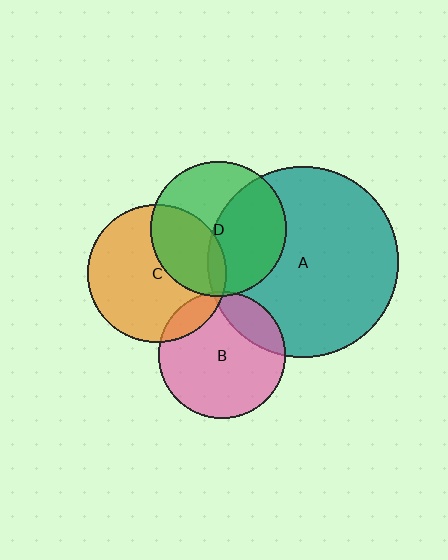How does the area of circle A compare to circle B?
Approximately 2.3 times.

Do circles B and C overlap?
Yes.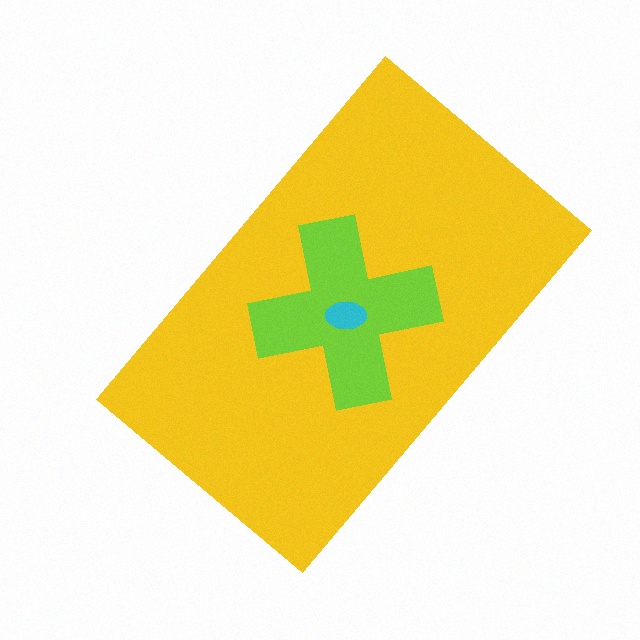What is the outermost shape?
The yellow rectangle.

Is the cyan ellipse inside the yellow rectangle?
Yes.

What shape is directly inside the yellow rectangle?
The lime cross.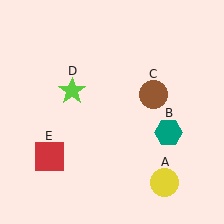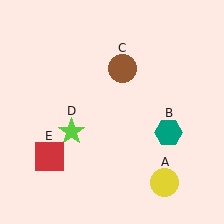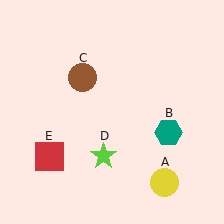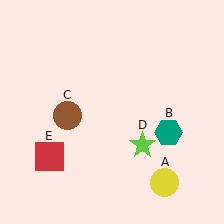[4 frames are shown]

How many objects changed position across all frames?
2 objects changed position: brown circle (object C), lime star (object D).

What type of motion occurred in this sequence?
The brown circle (object C), lime star (object D) rotated counterclockwise around the center of the scene.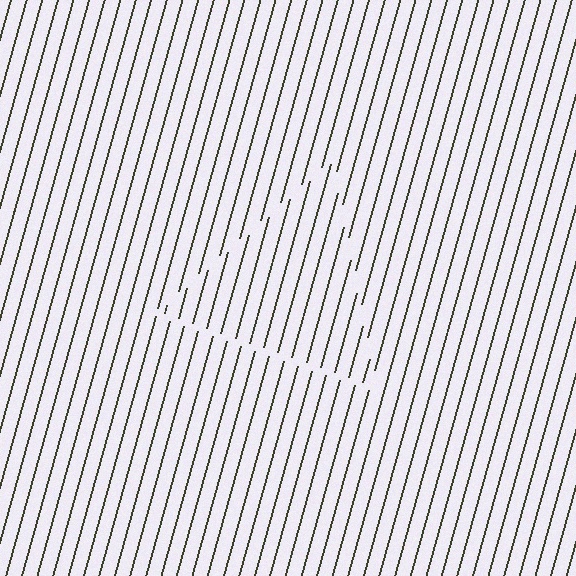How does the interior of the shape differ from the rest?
The interior of the shape contains the same grating, shifted by half a period — the contour is defined by the phase discontinuity where line-ends from the inner and outer gratings abut.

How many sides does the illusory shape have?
3 sides — the line-ends trace a triangle.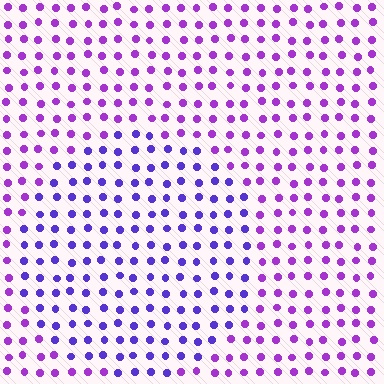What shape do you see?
I see a circle.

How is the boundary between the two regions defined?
The boundary is defined purely by a slight shift in hue (about 30 degrees). Spacing, size, and orientation are identical on both sides.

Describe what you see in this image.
The image is filled with small purple elements in a uniform arrangement. A circle-shaped region is visible where the elements are tinted to a slightly different hue, forming a subtle color boundary.